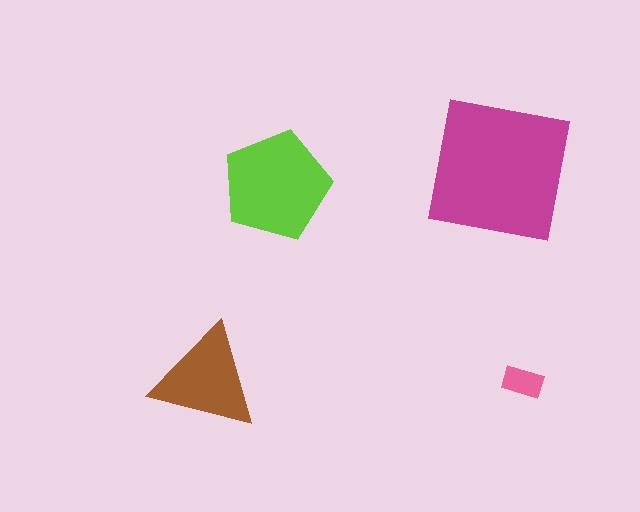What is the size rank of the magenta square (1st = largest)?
1st.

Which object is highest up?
The magenta square is topmost.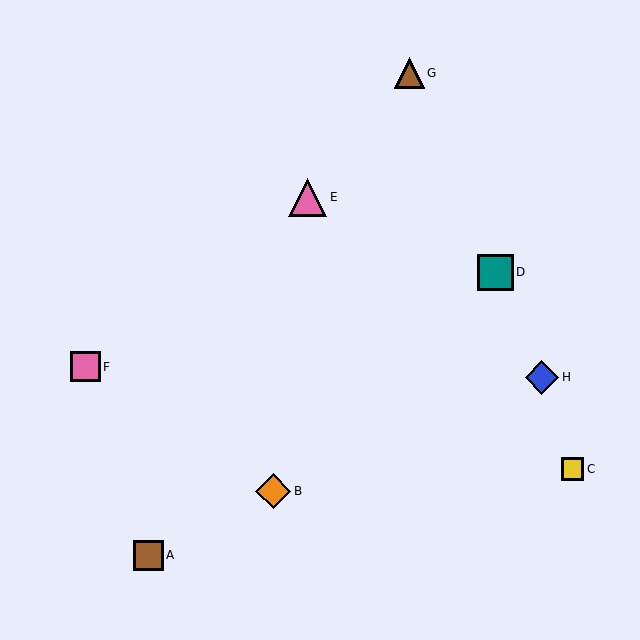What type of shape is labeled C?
Shape C is a yellow square.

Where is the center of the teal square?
The center of the teal square is at (495, 272).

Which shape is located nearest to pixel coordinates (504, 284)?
The teal square (labeled D) at (495, 272) is nearest to that location.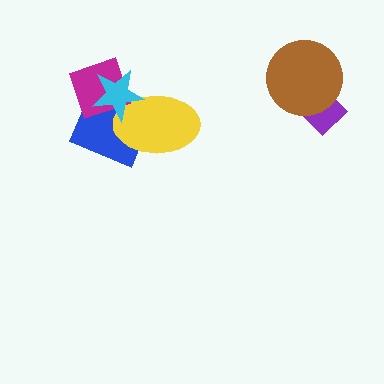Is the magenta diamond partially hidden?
Yes, it is partially covered by another shape.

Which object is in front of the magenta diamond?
The cyan star is in front of the magenta diamond.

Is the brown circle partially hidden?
No, no other shape covers it.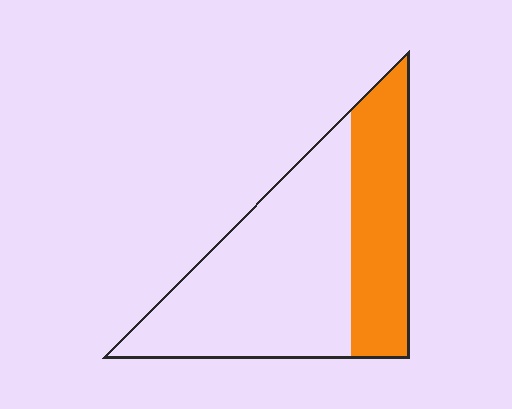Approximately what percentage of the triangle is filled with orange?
Approximately 35%.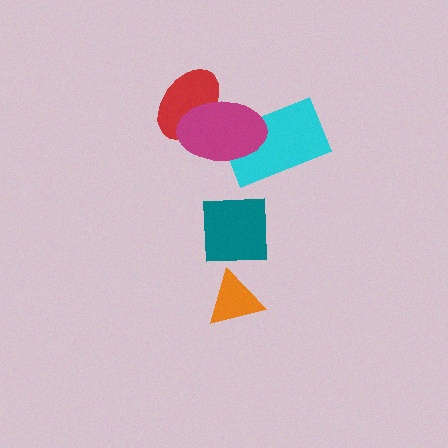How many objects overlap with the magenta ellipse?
2 objects overlap with the magenta ellipse.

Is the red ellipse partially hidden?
Yes, it is partially covered by another shape.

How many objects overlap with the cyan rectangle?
1 object overlaps with the cyan rectangle.